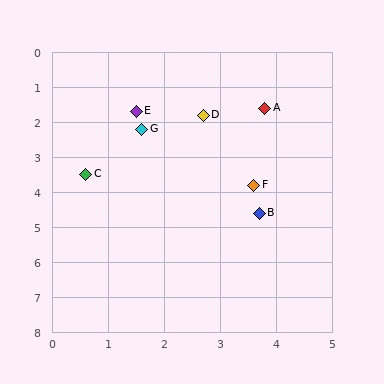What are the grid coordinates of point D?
Point D is at approximately (2.7, 1.8).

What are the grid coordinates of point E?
Point E is at approximately (1.5, 1.7).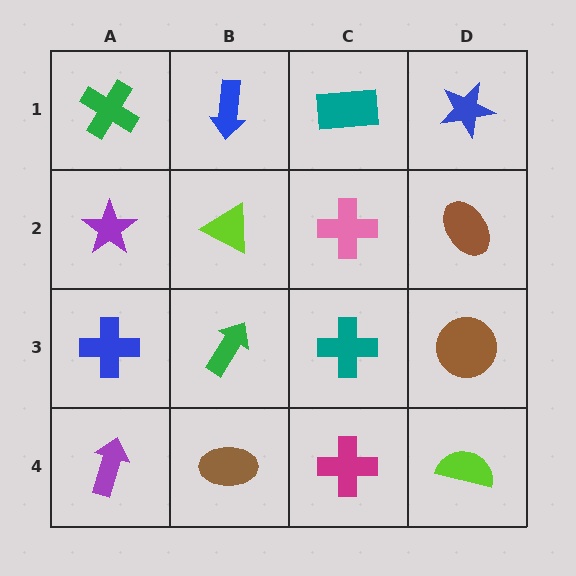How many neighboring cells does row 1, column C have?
3.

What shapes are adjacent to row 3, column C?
A pink cross (row 2, column C), a magenta cross (row 4, column C), a green arrow (row 3, column B), a brown circle (row 3, column D).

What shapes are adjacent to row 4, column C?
A teal cross (row 3, column C), a brown ellipse (row 4, column B), a lime semicircle (row 4, column D).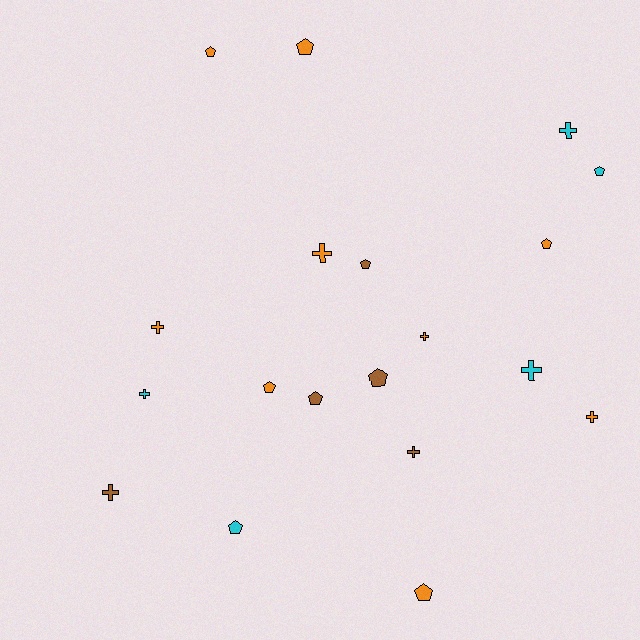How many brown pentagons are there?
There are 3 brown pentagons.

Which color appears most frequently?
Orange, with 9 objects.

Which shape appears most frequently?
Pentagon, with 10 objects.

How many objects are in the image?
There are 19 objects.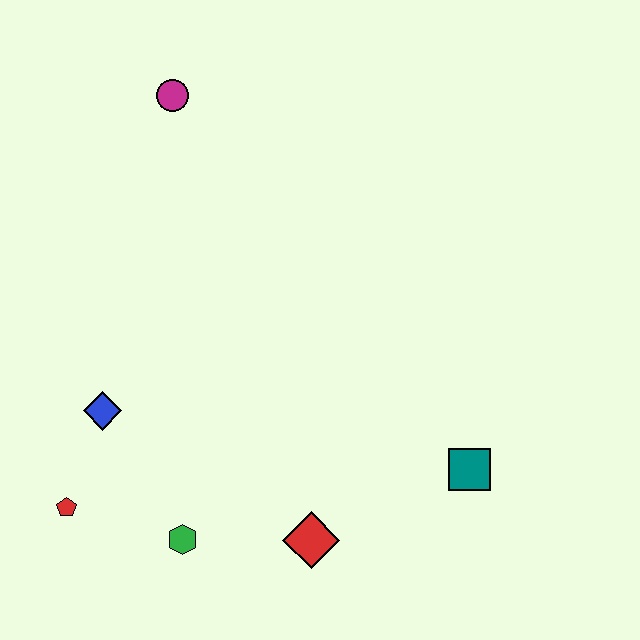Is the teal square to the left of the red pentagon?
No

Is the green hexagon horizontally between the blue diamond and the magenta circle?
No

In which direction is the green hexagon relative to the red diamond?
The green hexagon is to the left of the red diamond.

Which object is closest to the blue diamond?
The red pentagon is closest to the blue diamond.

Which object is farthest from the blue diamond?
The teal square is farthest from the blue diamond.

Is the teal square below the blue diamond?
Yes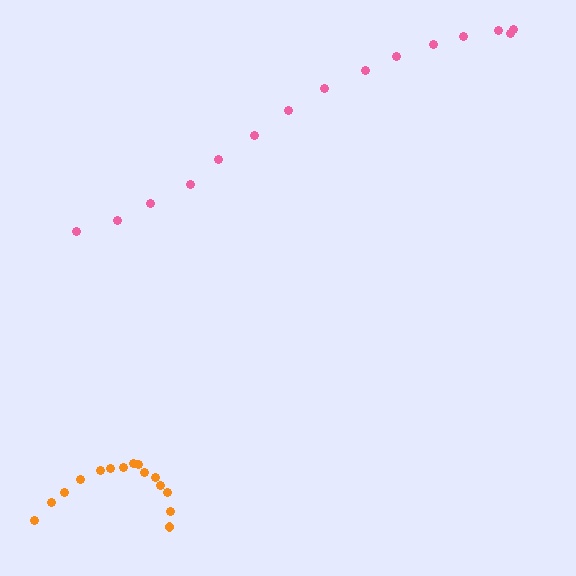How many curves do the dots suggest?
There are 2 distinct paths.